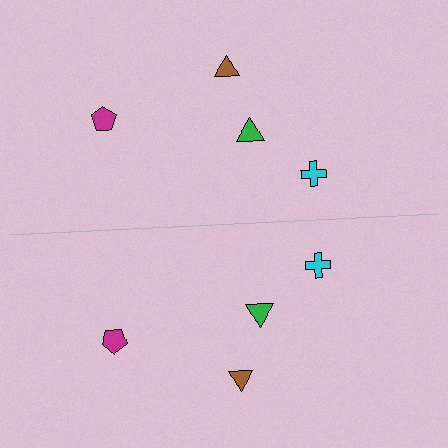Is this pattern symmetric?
Yes, this pattern has bilateral (reflection) symmetry.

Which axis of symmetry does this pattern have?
The pattern has a horizontal axis of symmetry running through the center of the image.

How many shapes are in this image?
There are 8 shapes in this image.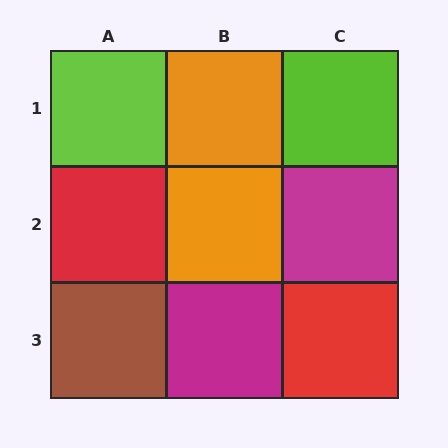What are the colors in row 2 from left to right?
Red, orange, magenta.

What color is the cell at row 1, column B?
Orange.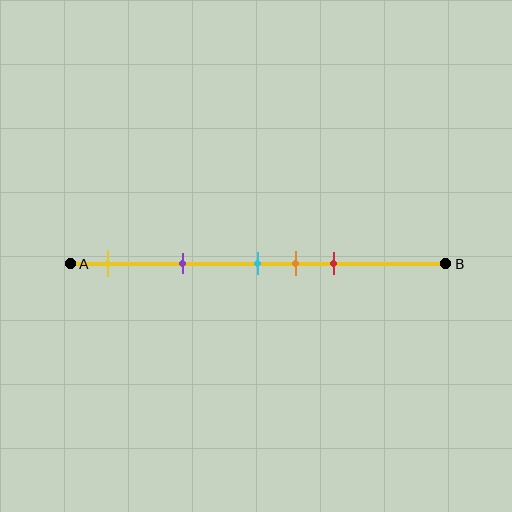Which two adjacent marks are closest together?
The cyan and orange marks are the closest adjacent pair.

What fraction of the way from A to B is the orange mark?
The orange mark is approximately 60% (0.6) of the way from A to B.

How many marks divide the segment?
There are 5 marks dividing the segment.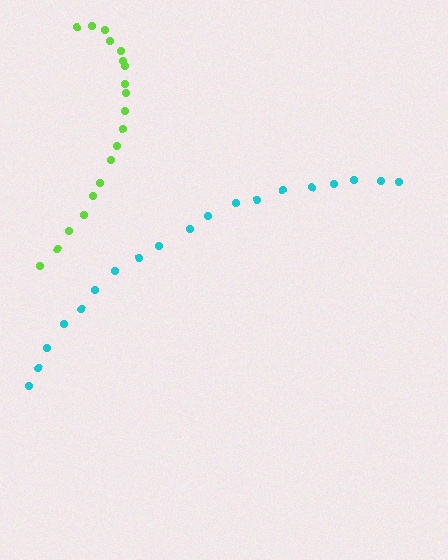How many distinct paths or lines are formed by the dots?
There are 2 distinct paths.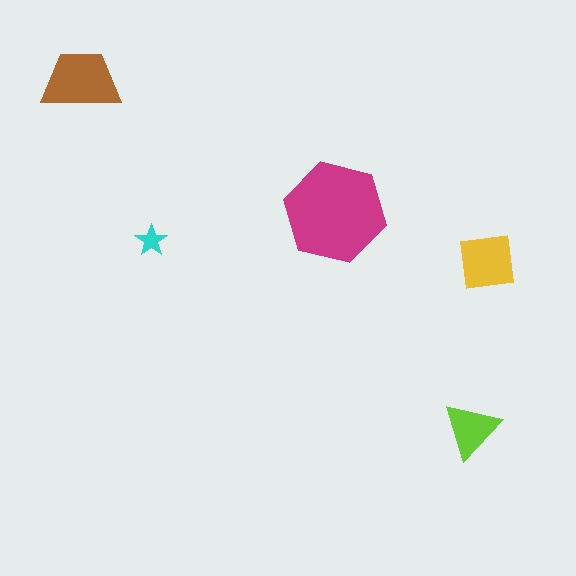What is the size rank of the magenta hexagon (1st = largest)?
1st.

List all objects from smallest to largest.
The cyan star, the lime triangle, the yellow square, the brown trapezoid, the magenta hexagon.